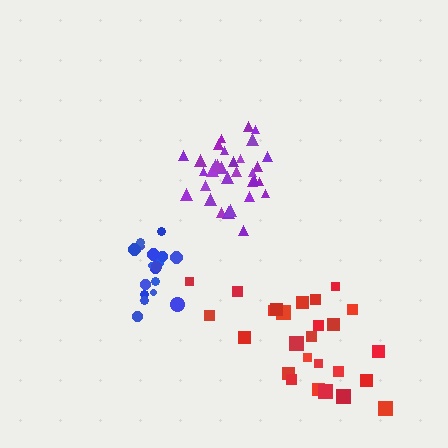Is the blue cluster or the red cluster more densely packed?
Blue.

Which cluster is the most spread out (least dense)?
Red.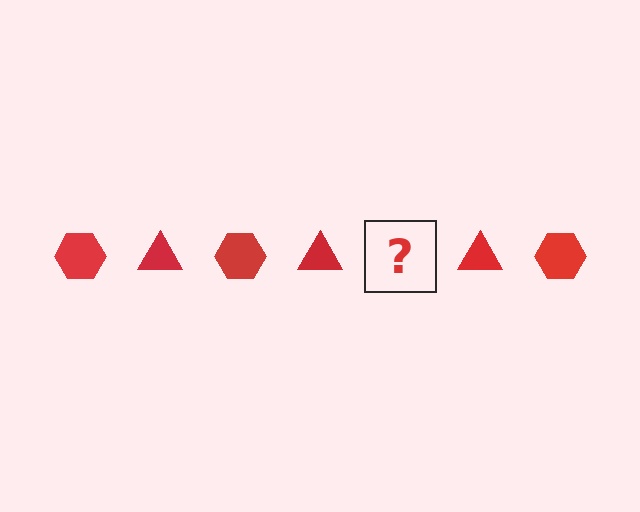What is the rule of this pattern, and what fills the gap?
The rule is that the pattern cycles through hexagon, triangle shapes in red. The gap should be filled with a red hexagon.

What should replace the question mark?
The question mark should be replaced with a red hexagon.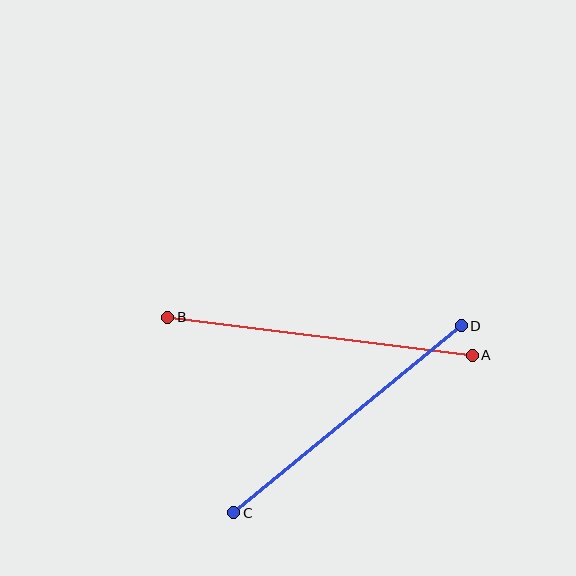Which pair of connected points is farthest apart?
Points A and B are farthest apart.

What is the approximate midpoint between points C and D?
The midpoint is at approximately (347, 419) pixels.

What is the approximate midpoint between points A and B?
The midpoint is at approximately (320, 336) pixels.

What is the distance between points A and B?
The distance is approximately 307 pixels.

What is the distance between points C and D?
The distance is approximately 294 pixels.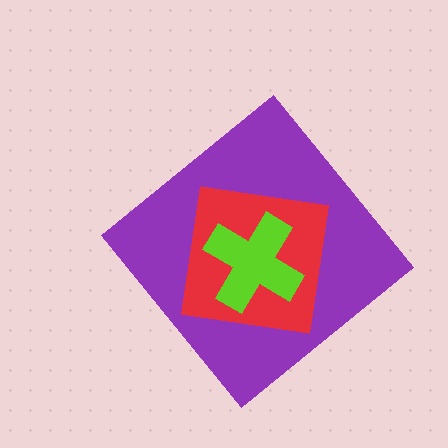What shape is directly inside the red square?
The lime cross.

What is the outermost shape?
The purple diamond.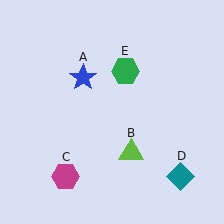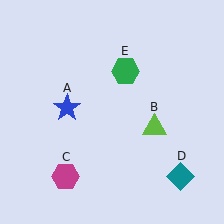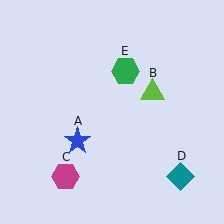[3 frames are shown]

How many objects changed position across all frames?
2 objects changed position: blue star (object A), lime triangle (object B).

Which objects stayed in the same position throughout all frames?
Magenta hexagon (object C) and teal diamond (object D) and green hexagon (object E) remained stationary.